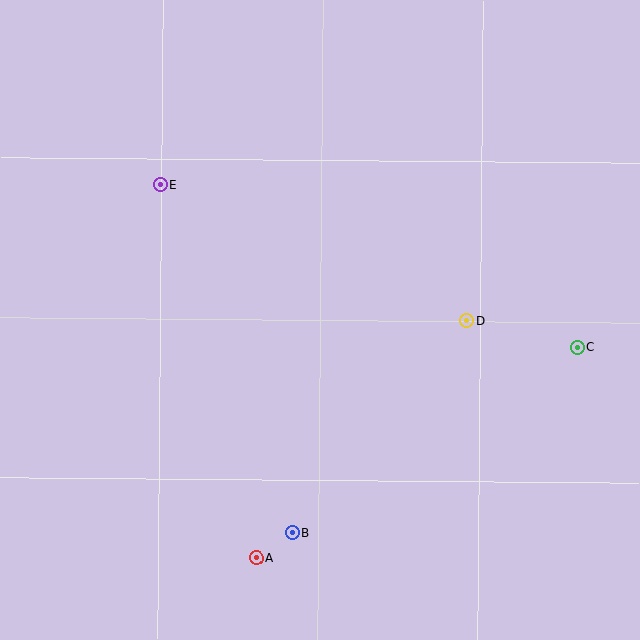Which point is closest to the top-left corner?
Point E is closest to the top-left corner.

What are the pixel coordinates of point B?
Point B is at (292, 532).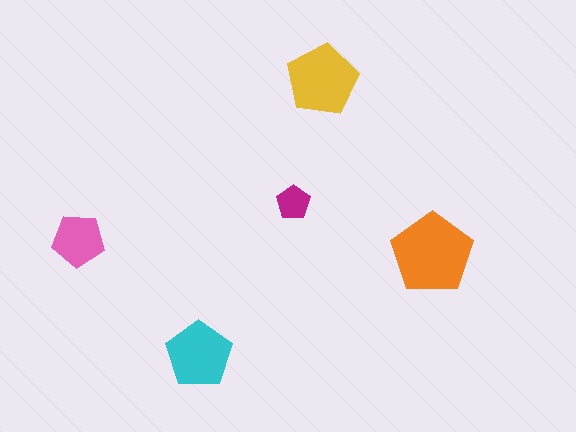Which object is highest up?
The yellow pentagon is topmost.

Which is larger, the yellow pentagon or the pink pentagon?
The yellow one.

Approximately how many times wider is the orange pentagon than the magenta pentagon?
About 2.5 times wider.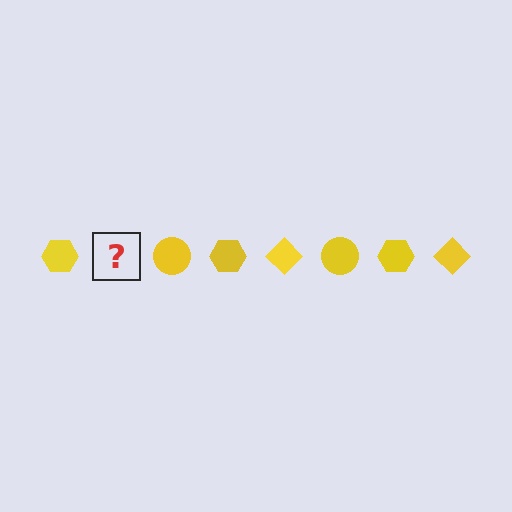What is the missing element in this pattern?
The missing element is a yellow diamond.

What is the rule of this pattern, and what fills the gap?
The rule is that the pattern cycles through hexagon, diamond, circle shapes in yellow. The gap should be filled with a yellow diamond.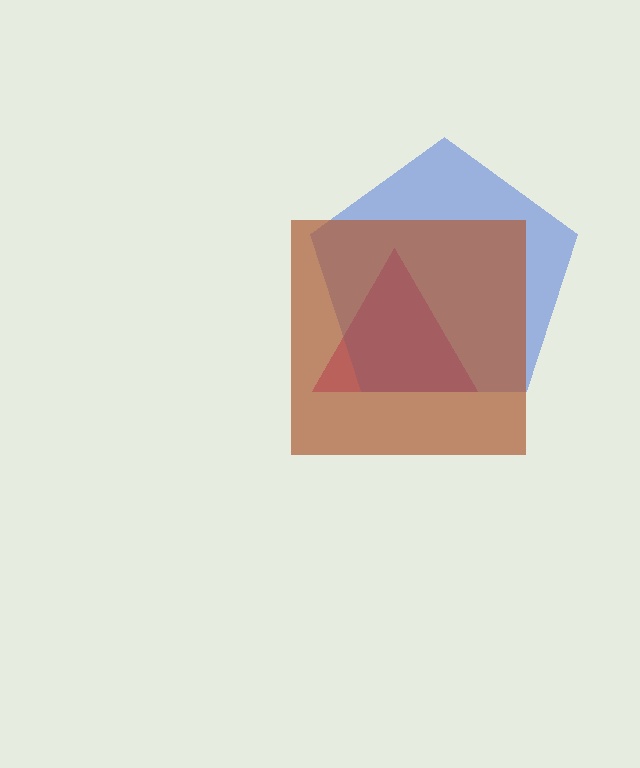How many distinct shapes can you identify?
There are 3 distinct shapes: a magenta triangle, a blue pentagon, a brown square.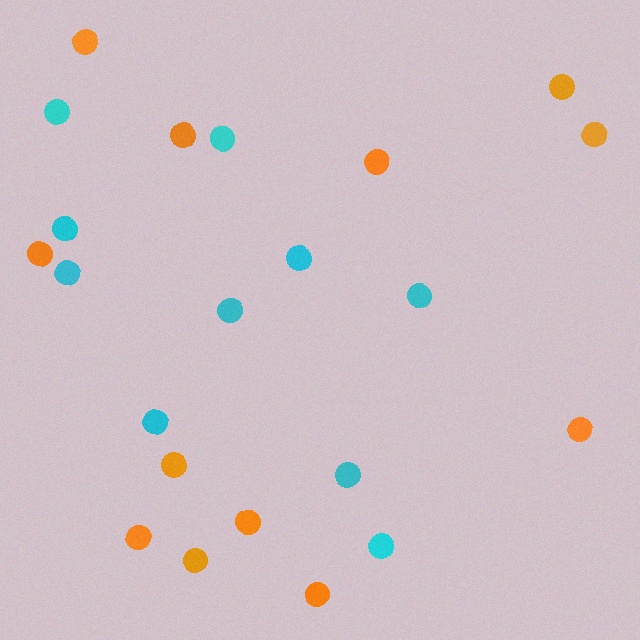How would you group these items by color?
There are 2 groups: one group of orange circles (12) and one group of cyan circles (10).